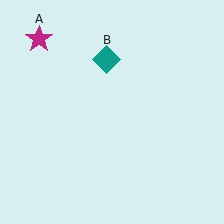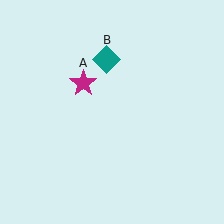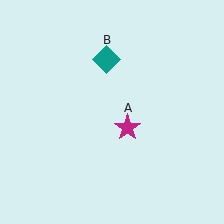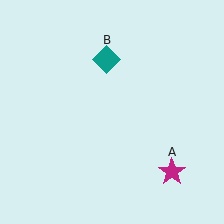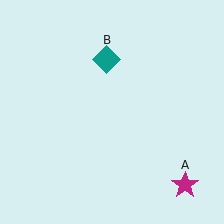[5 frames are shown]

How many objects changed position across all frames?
1 object changed position: magenta star (object A).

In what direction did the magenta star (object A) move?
The magenta star (object A) moved down and to the right.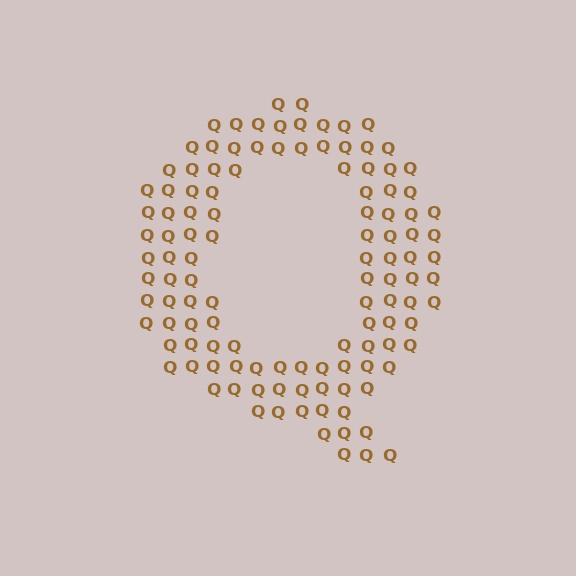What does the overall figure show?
The overall figure shows the letter Q.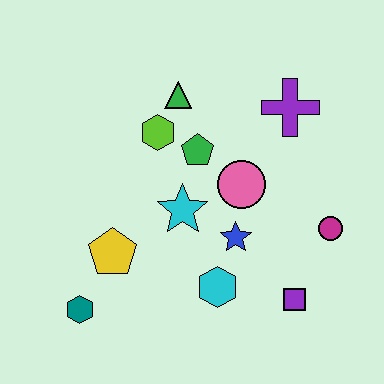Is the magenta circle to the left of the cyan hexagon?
No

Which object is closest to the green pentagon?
The lime hexagon is closest to the green pentagon.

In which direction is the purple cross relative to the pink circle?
The purple cross is above the pink circle.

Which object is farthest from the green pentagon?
The teal hexagon is farthest from the green pentagon.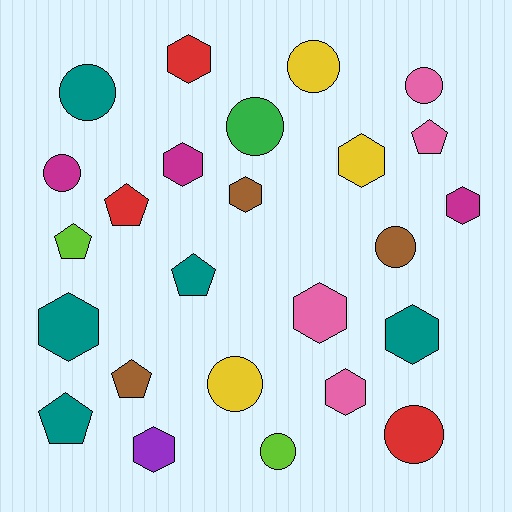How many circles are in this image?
There are 9 circles.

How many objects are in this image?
There are 25 objects.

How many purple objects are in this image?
There is 1 purple object.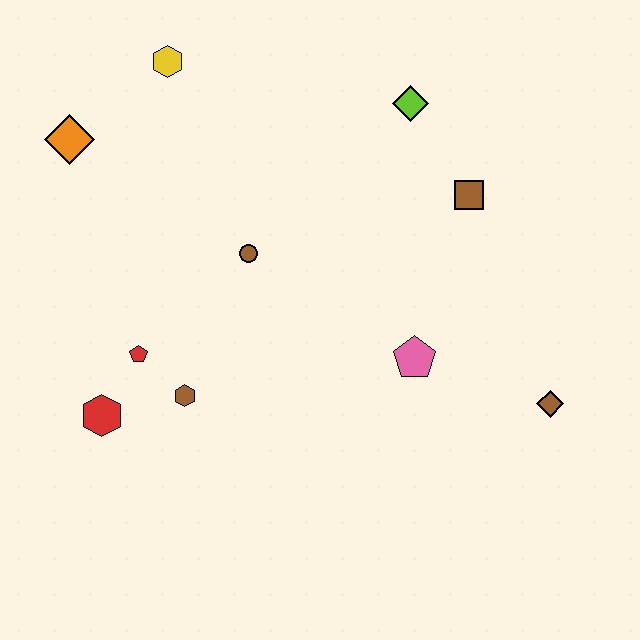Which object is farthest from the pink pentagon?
The orange diamond is farthest from the pink pentagon.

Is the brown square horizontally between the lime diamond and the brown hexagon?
No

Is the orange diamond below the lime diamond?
Yes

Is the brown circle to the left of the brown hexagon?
No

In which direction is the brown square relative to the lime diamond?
The brown square is below the lime diamond.